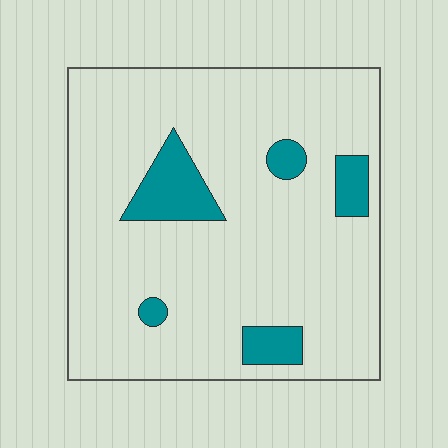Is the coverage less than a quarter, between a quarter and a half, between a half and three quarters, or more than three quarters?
Less than a quarter.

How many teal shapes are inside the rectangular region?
5.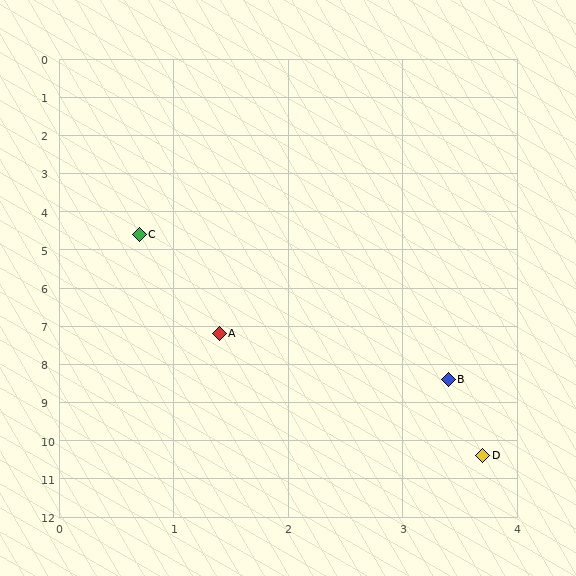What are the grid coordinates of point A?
Point A is at approximately (1.4, 7.2).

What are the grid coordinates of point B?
Point B is at approximately (3.4, 8.4).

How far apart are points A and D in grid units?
Points A and D are about 3.9 grid units apart.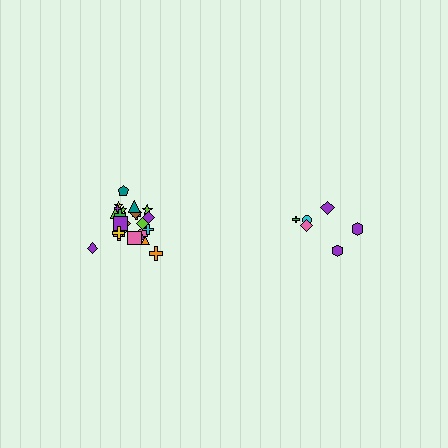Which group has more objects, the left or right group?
The left group.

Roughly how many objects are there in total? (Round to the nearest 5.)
Roughly 30 objects in total.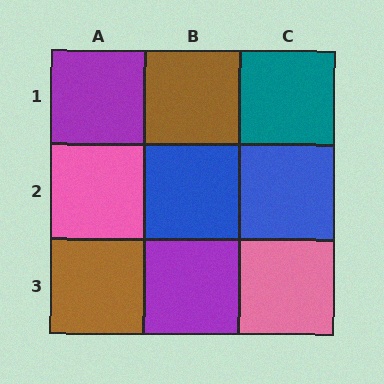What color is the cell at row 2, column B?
Blue.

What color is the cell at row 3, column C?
Pink.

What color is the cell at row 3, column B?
Purple.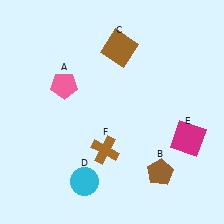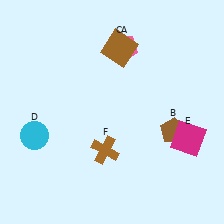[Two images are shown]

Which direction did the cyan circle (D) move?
The cyan circle (D) moved left.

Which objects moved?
The objects that moved are: the pink pentagon (A), the brown pentagon (B), the cyan circle (D).